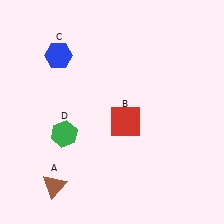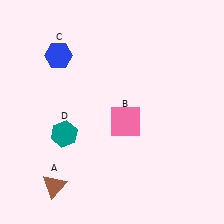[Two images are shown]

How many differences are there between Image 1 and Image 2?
There are 2 differences between the two images.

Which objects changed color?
B changed from red to pink. D changed from green to teal.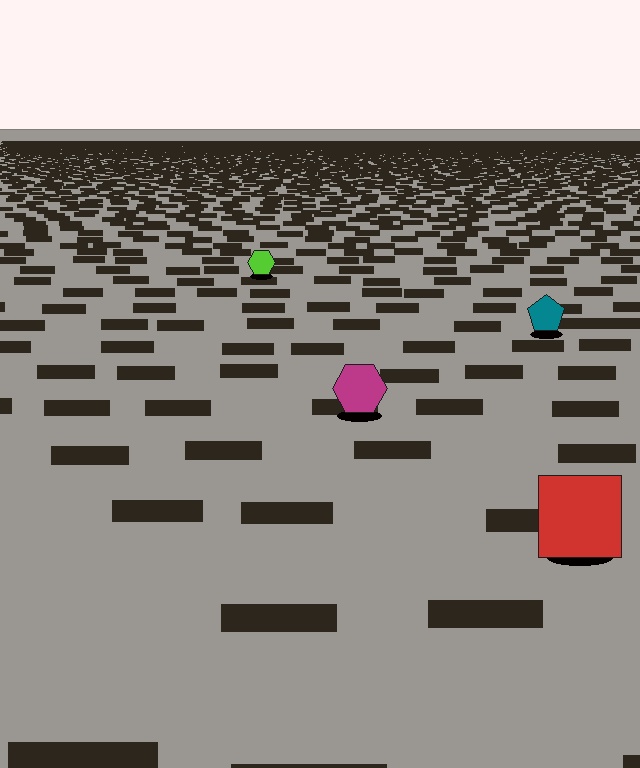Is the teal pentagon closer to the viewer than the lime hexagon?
Yes. The teal pentagon is closer — you can tell from the texture gradient: the ground texture is coarser near it.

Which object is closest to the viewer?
The red square is closest. The texture marks near it are larger and more spread out.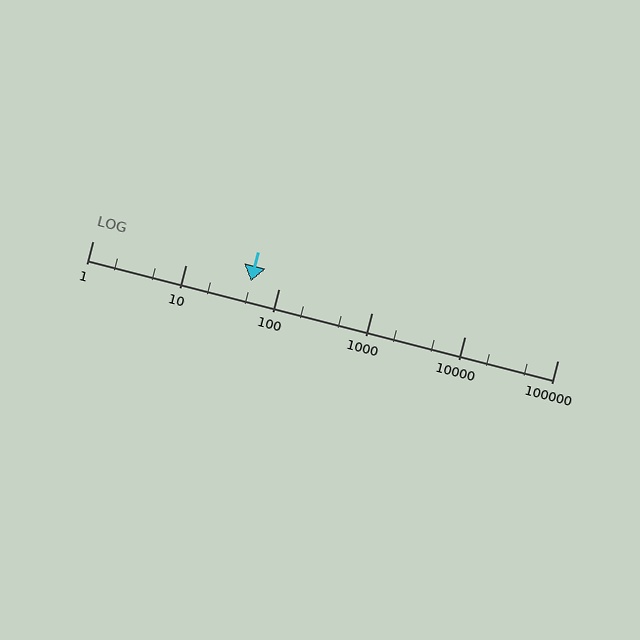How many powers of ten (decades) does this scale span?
The scale spans 5 decades, from 1 to 100000.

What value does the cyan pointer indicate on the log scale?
The pointer indicates approximately 51.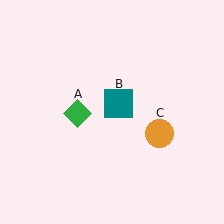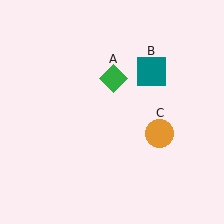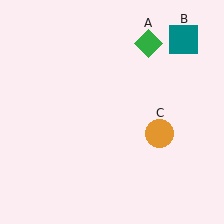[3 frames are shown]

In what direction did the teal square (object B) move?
The teal square (object B) moved up and to the right.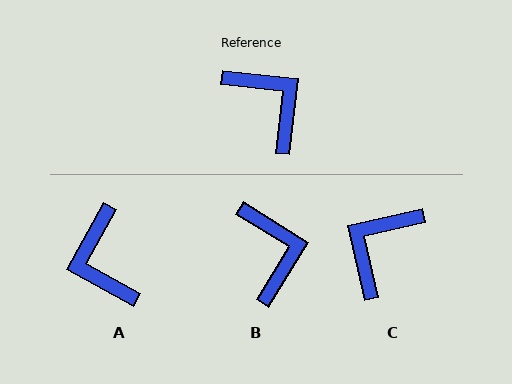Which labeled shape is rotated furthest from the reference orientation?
A, about 158 degrees away.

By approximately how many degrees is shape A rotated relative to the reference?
Approximately 158 degrees counter-clockwise.